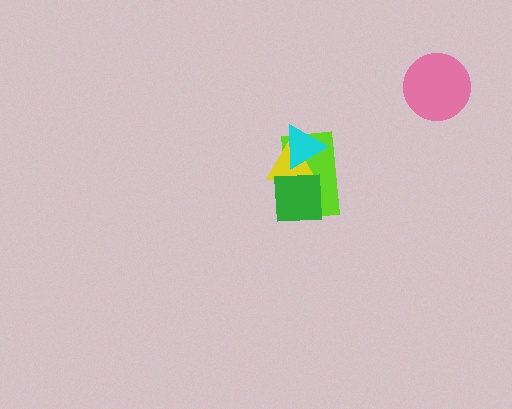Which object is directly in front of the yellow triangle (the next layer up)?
The cyan triangle is directly in front of the yellow triangle.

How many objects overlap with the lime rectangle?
3 objects overlap with the lime rectangle.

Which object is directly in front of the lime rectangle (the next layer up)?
The yellow triangle is directly in front of the lime rectangle.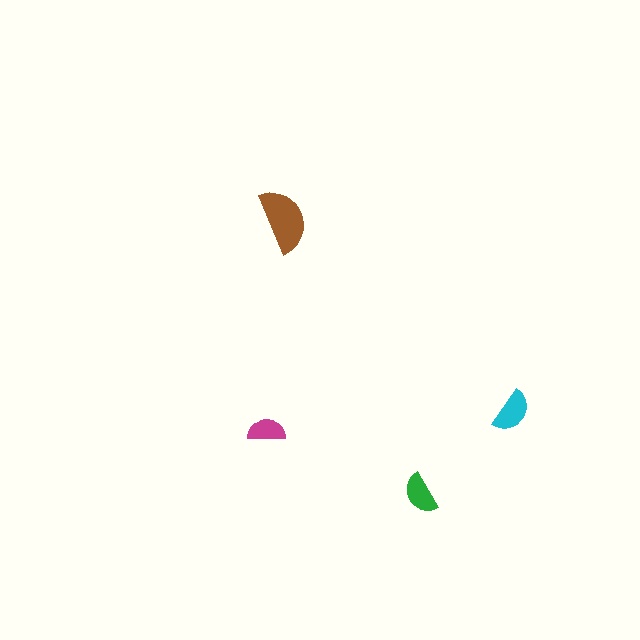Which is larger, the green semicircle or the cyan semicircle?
The cyan one.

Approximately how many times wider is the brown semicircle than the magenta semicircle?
About 1.5 times wider.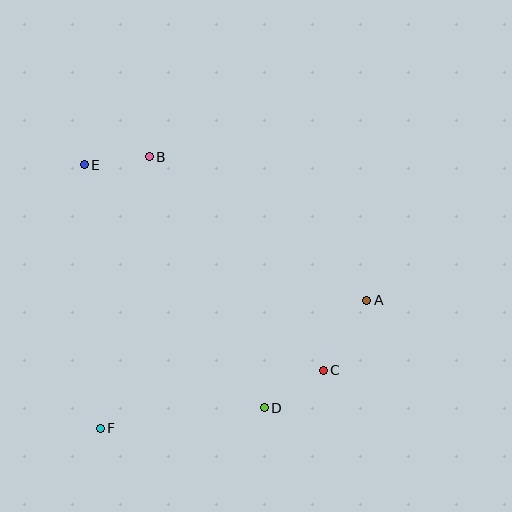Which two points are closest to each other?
Points B and E are closest to each other.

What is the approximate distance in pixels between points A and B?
The distance between A and B is approximately 260 pixels.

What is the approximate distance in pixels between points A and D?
The distance between A and D is approximately 149 pixels.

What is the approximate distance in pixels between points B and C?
The distance between B and C is approximately 276 pixels.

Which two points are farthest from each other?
Points C and E are farthest from each other.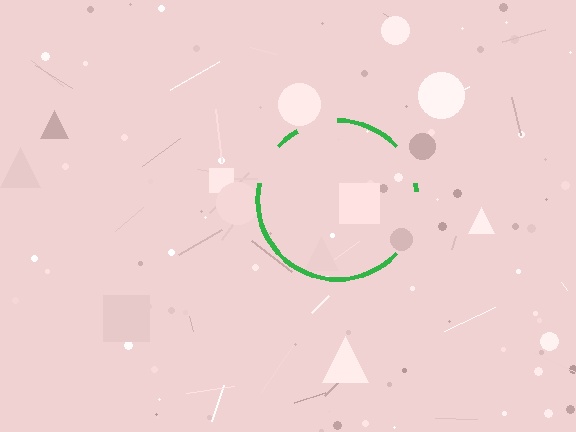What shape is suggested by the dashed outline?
The dashed outline suggests a circle.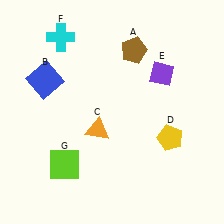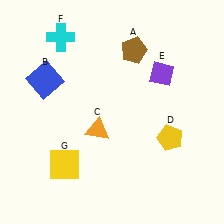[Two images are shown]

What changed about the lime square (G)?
In Image 1, G is lime. In Image 2, it changed to yellow.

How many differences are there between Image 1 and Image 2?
There is 1 difference between the two images.